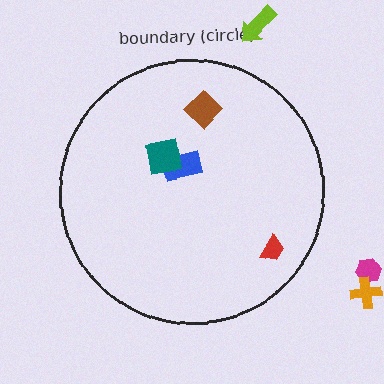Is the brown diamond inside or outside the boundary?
Inside.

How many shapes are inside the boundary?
4 inside, 3 outside.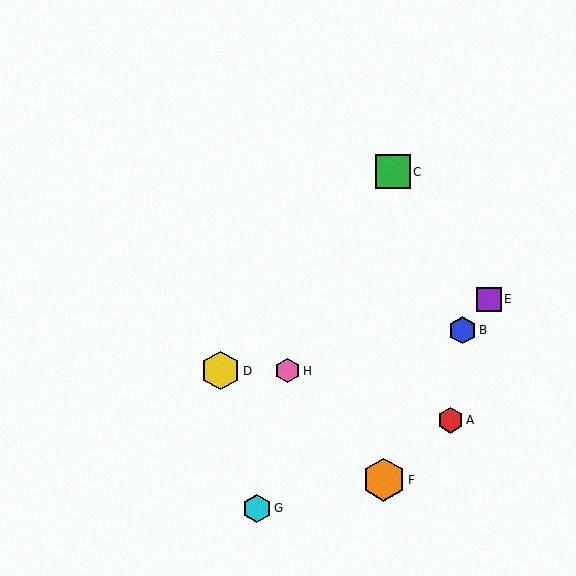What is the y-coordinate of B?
Object B is at y≈330.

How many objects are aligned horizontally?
2 objects (D, H) are aligned horizontally.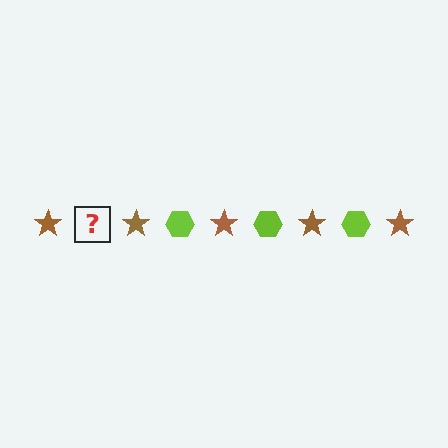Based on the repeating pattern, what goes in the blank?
The blank should be a lime hexagon.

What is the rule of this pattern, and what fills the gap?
The rule is that the pattern alternates between brown star and lime hexagon. The gap should be filled with a lime hexagon.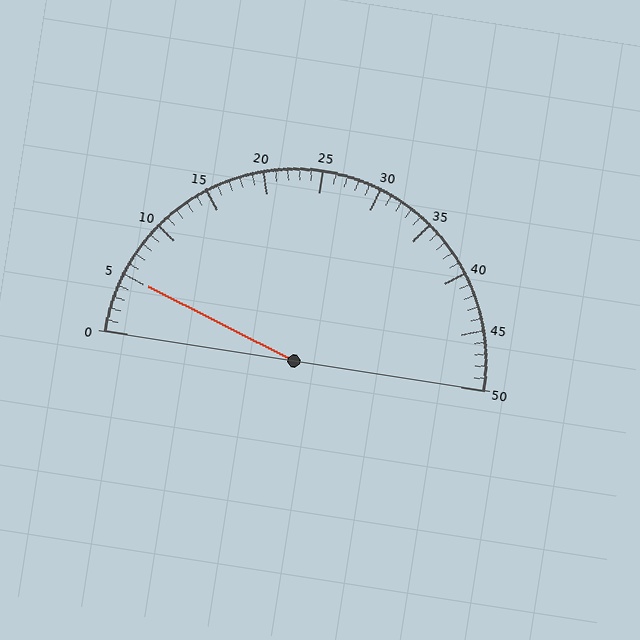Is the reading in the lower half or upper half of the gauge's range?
The reading is in the lower half of the range (0 to 50).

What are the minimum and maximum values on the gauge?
The gauge ranges from 0 to 50.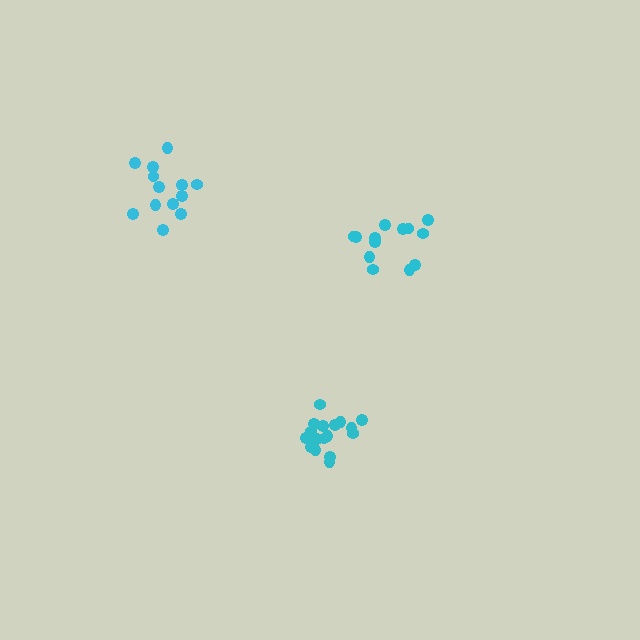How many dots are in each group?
Group 1: 13 dots, Group 2: 17 dots, Group 3: 13 dots (43 total).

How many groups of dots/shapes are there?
There are 3 groups.